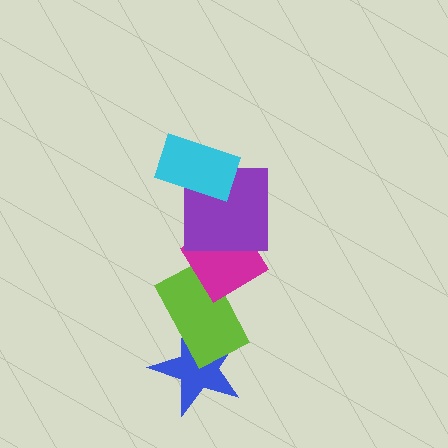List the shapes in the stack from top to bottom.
From top to bottom: the cyan rectangle, the purple square, the magenta diamond, the lime rectangle, the blue star.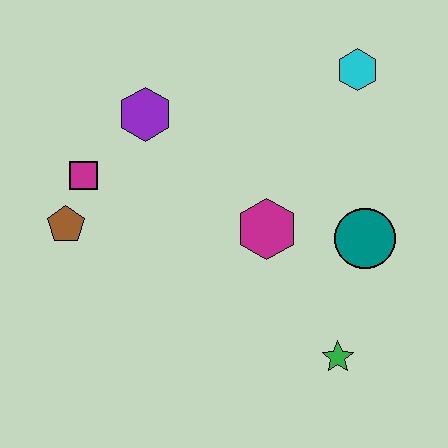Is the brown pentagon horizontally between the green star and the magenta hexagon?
No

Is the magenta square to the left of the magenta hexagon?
Yes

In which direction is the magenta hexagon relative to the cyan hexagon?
The magenta hexagon is below the cyan hexagon.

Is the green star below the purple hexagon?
Yes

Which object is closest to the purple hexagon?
The magenta square is closest to the purple hexagon.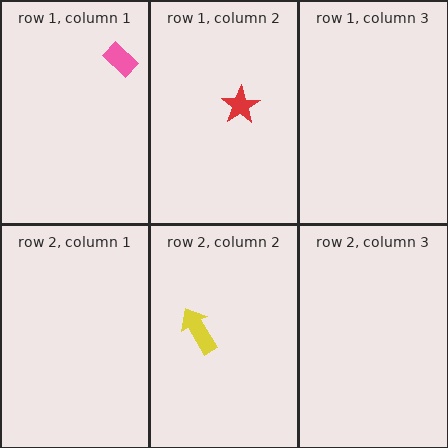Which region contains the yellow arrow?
The row 2, column 2 region.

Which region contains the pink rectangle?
The row 1, column 1 region.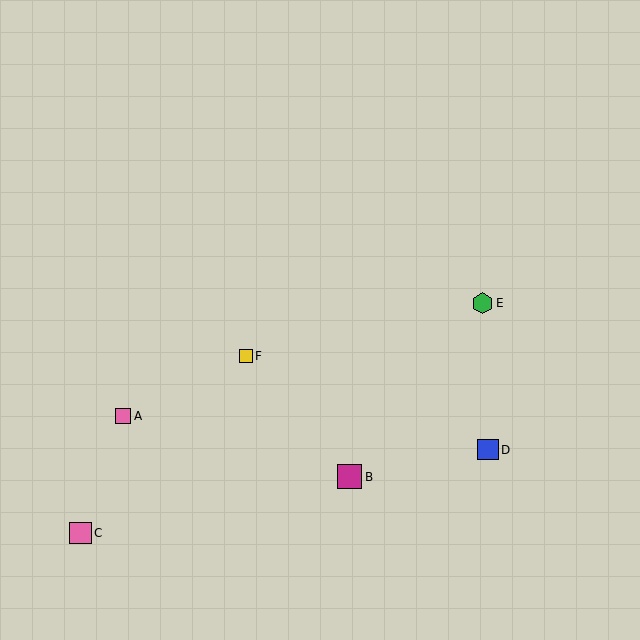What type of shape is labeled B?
Shape B is a magenta square.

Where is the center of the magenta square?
The center of the magenta square is at (350, 477).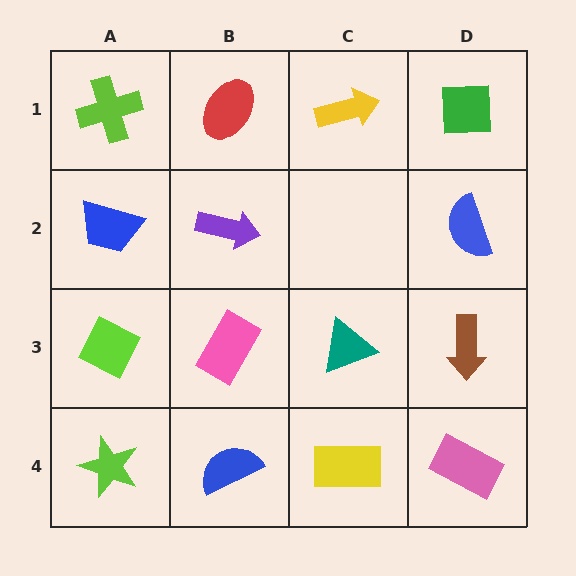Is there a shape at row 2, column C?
No, that cell is empty.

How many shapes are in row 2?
3 shapes.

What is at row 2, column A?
A blue trapezoid.